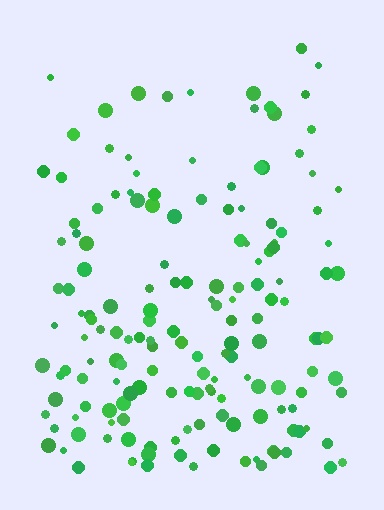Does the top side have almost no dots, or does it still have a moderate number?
Still a moderate number, just noticeably fewer than the bottom.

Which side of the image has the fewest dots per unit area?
The top.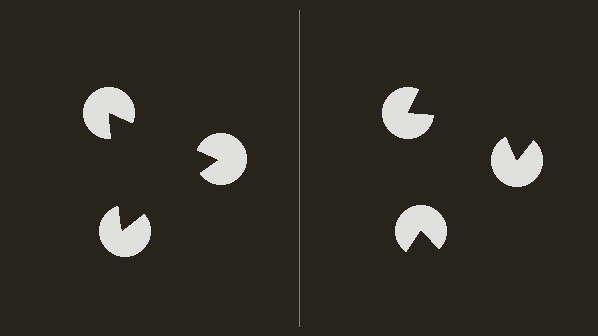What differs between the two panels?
The pac-man discs are positioned identically on both sides; only the wedge orientations differ. On the left they align to a triangle; on the right they are misaligned.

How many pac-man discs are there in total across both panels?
6 — 3 on each side.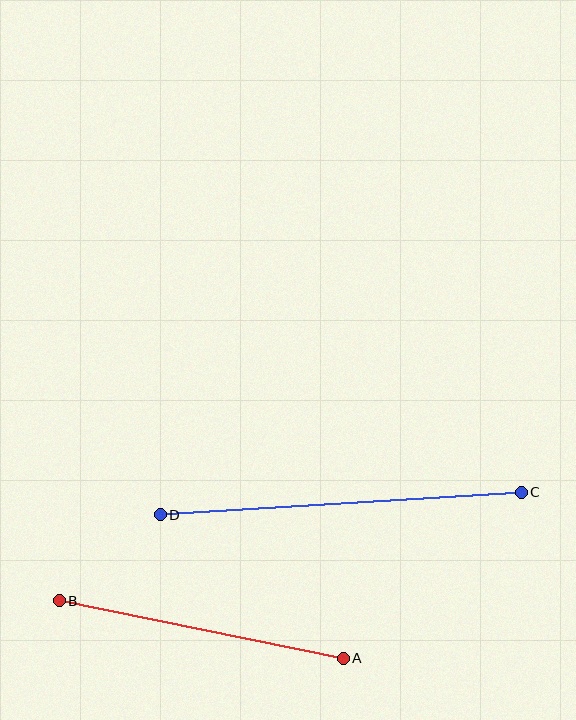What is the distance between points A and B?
The distance is approximately 290 pixels.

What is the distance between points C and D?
The distance is approximately 362 pixels.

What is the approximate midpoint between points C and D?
The midpoint is at approximately (341, 503) pixels.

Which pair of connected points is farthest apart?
Points C and D are farthest apart.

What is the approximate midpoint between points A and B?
The midpoint is at approximately (201, 630) pixels.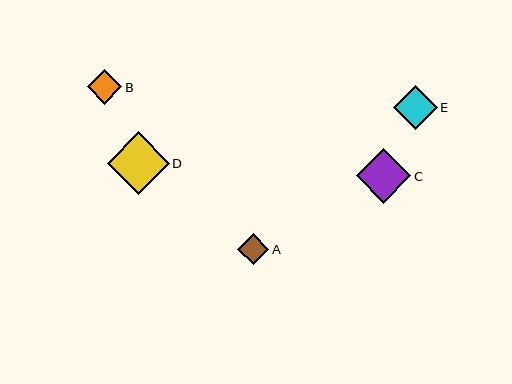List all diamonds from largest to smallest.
From largest to smallest: D, C, E, B, A.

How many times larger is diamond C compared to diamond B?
Diamond C is approximately 1.6 times the size of diamond B.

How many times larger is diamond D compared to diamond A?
Diamond D is approximately 2.0 times the size of diamond A.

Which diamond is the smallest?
Diamond A is the smallest with a size of approximately 31 pixels.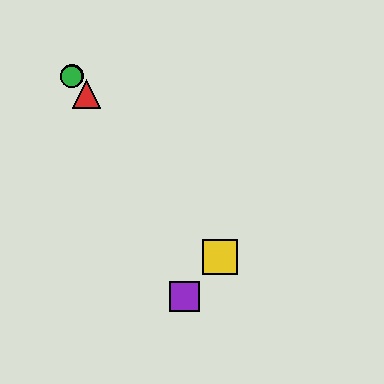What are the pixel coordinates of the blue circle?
The blue circle is at (72, 76).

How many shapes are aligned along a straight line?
4 shapes (the red triangle, the blue circle, the green circle, the yellow square) are aligned along a straight line.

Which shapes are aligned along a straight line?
The red triangle, the blue circle, the green circle, the yellow square are aligned along a straight line.